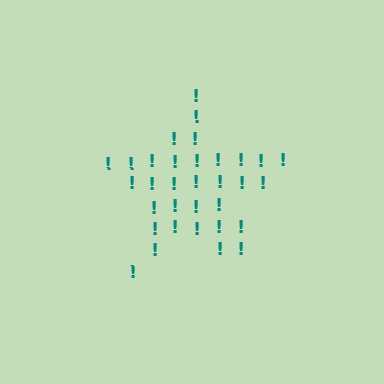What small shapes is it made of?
It is made of small exclamation marks.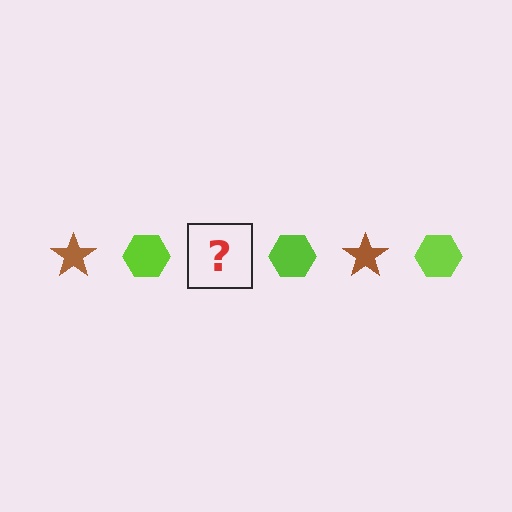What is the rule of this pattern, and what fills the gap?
The rule is that the pattern alternates between brown star and lime hexagon. The gap should be filled with a brown star.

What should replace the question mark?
The question mark should be replaced with a brown star.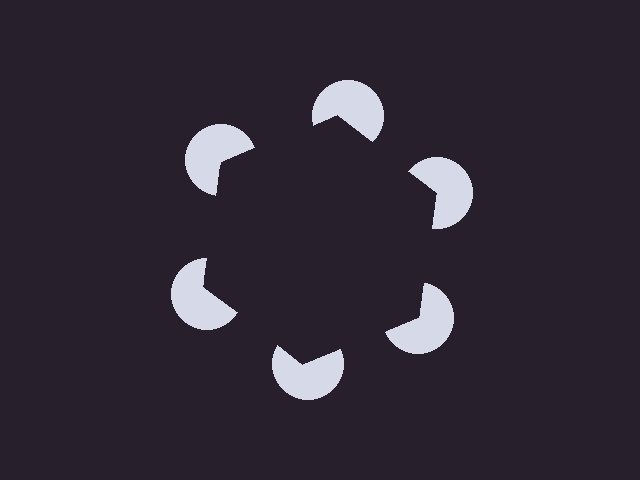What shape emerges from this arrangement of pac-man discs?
An illusory hexagon — its edges are inferred from the aligned wedge cuts in the pac-man discs, not physically drawn.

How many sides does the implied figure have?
6 sides.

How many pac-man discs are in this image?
There are 6 — one at each vertex of the illusory hexagon.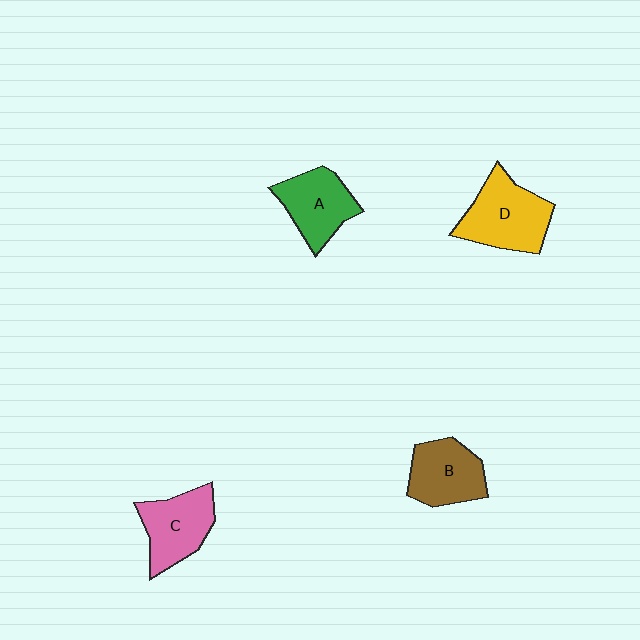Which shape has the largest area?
Shape D (yellow).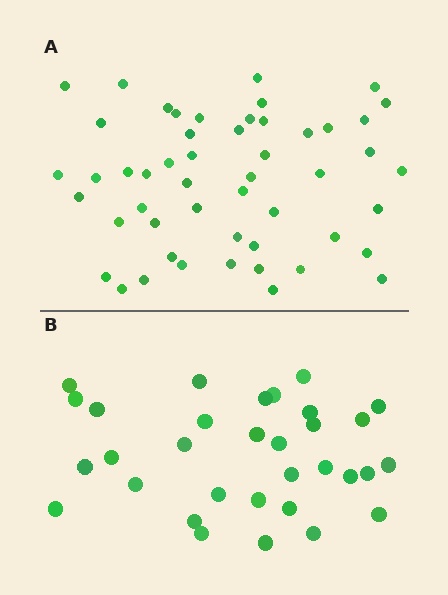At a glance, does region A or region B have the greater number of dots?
Region A (the top region) has more dots.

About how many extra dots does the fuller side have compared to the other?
Region A has approximately 20 more dots than region B.